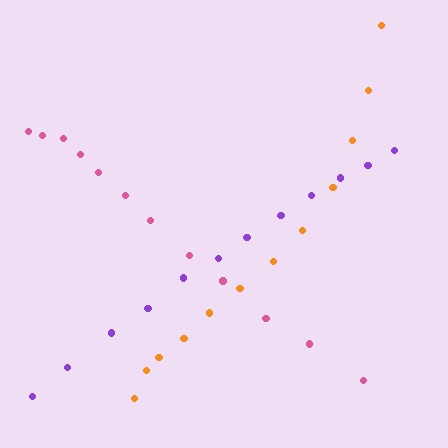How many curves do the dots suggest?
There are 3 distinct paths.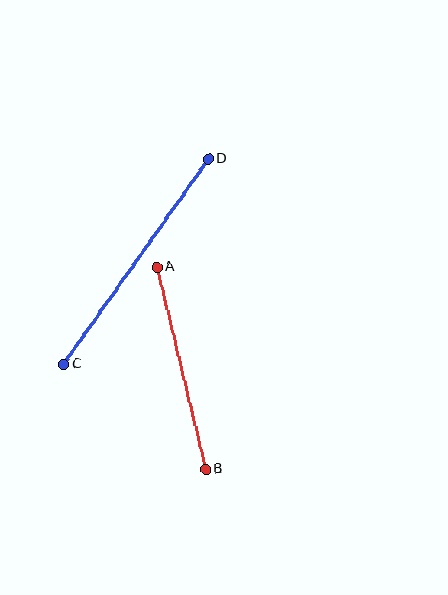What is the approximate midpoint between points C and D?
The midpoint is at approximately (136, 262) pixels.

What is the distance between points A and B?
The distance is approximately 208 pixels.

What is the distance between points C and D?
The distance is approximately 251 pixels.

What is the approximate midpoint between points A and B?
The midpoint is at approximately (181, 368) pixels.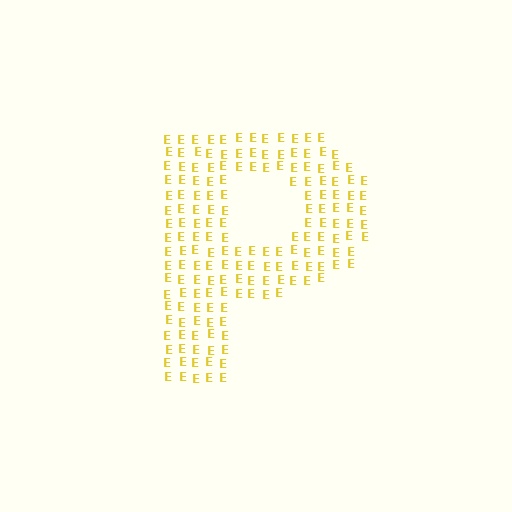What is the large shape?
The large shape is the letter P.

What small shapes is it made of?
It is made of small letter E's.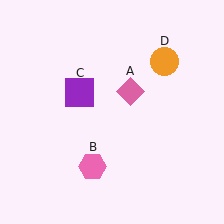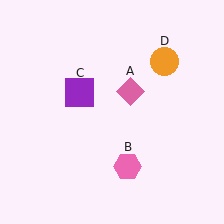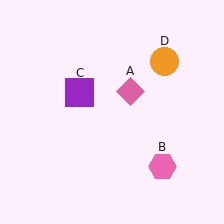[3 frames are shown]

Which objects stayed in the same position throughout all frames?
Pink diamond (object A) and purple square (object C) and orange circle (object D) remained stationary.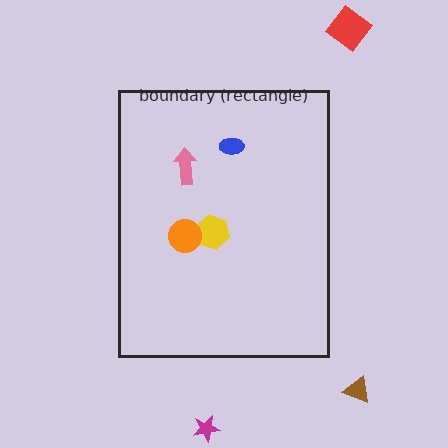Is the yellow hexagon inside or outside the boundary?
Inside.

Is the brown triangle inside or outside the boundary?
Outside.